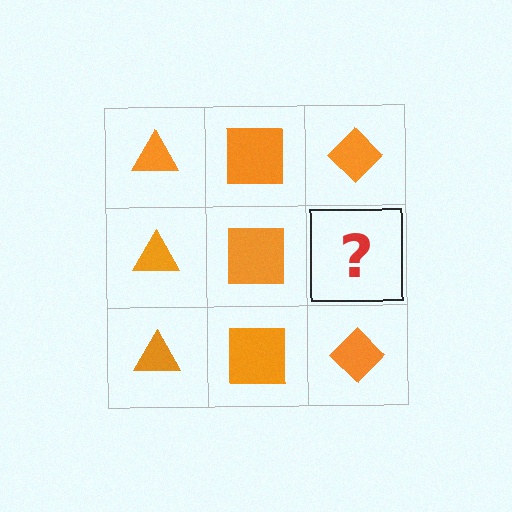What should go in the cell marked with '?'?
The missing cell should contain an orange diamond.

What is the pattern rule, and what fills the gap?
The rule is that each column has a consistent shape. The gap should be filled with an orange diamond.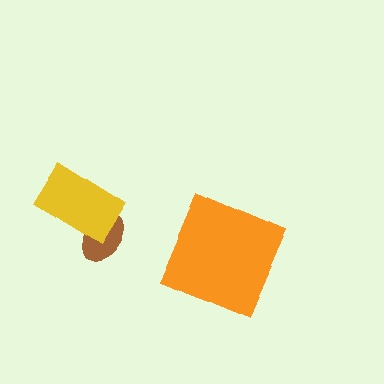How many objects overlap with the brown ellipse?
1 object overlaps with the brown ellipse.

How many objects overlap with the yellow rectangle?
1 object overlaps with the yellow rectangle.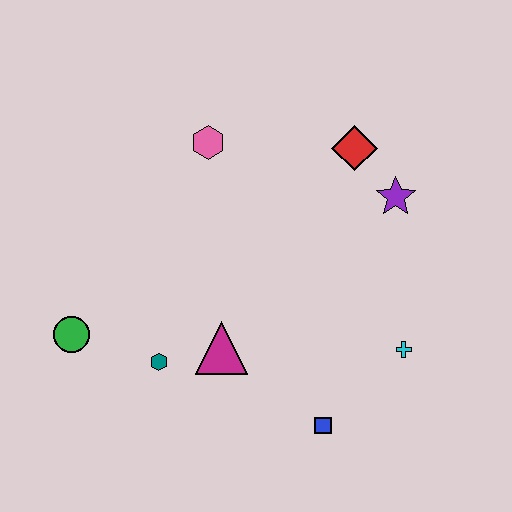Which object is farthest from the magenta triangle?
The red diamond is farthest from the magenta triangle.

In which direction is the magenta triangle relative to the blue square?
The magenta triangle is to the left of the blue square.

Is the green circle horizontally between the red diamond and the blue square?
No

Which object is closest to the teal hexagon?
The magenta triangle is closest to the teal hexagon.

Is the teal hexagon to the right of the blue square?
No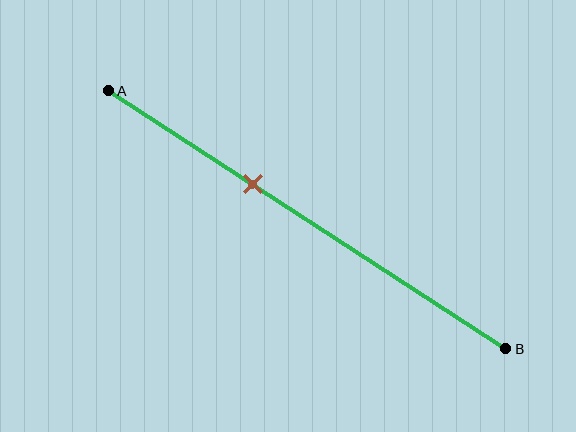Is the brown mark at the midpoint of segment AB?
No, the mark is at about 35% from A, not at the 50% midpoint.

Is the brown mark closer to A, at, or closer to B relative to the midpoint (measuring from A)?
The brown mark is closer to point A than the midpoint of segment AB.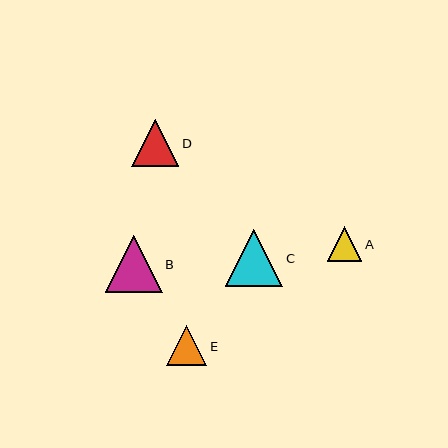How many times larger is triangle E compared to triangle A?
Triangle E is approximately 1.2 times the size of triangle A.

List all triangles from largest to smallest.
From largest to smallest: C, B, D, E, A.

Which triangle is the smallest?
Triangle A is the smallest with a size of approximately 34 pixels.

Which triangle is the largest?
Triangle C is the largest with a size of approximately 57 pixels.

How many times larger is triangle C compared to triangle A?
Triangle C is approximately 1.7 times the size of triangle A.